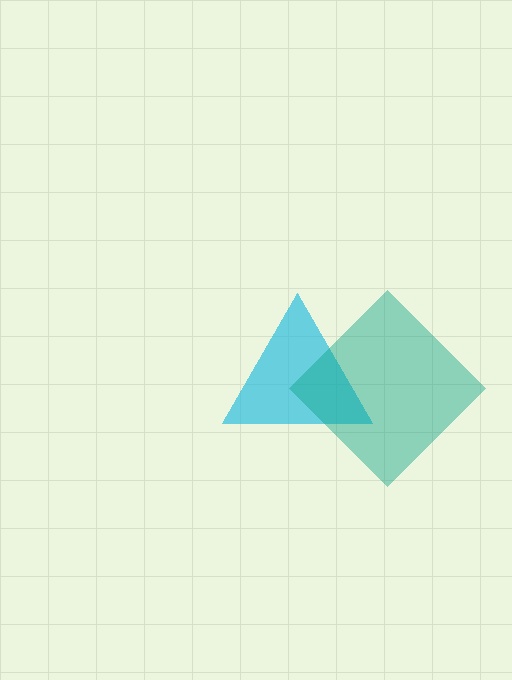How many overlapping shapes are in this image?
There are 2 overlapping shapes in the image.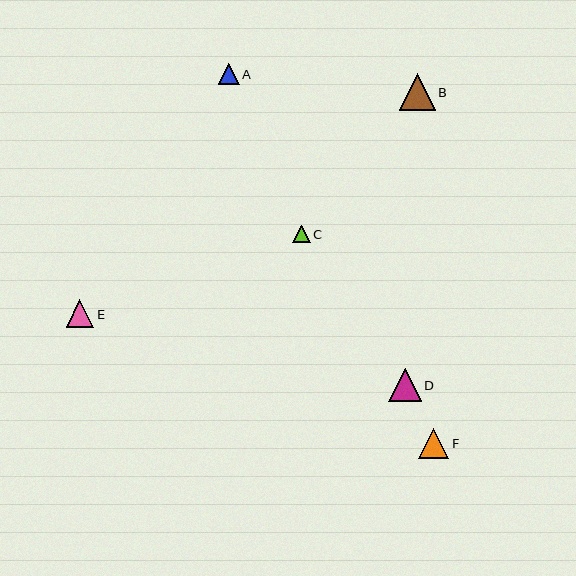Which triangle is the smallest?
Triangle C is the smallest with a size of approximately 17 pixels.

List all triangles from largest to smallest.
From largest to smallest: B, D, F, E, A, C.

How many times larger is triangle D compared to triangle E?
Triangle D is approximately 1.2 times the size of triangle E.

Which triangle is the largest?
Triangle B is the largest with a size of approximately 36 pixels.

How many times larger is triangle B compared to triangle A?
Triangle B is approximately 1.7 times the size of triangle A.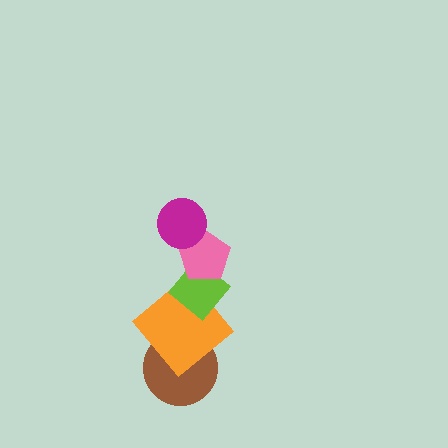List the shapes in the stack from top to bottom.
From top to bottom: the magenta circle, the pink pentagon, the lime diamond, the orange diamond, the brown circle.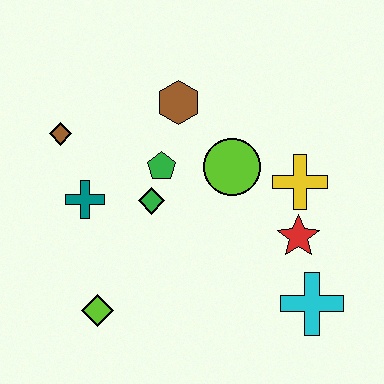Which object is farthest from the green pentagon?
The cyan cross is farthest from the green pentagon.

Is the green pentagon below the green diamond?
No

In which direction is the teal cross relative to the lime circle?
The teal cross is to the left of the lime circle.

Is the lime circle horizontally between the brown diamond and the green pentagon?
No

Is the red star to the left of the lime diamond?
No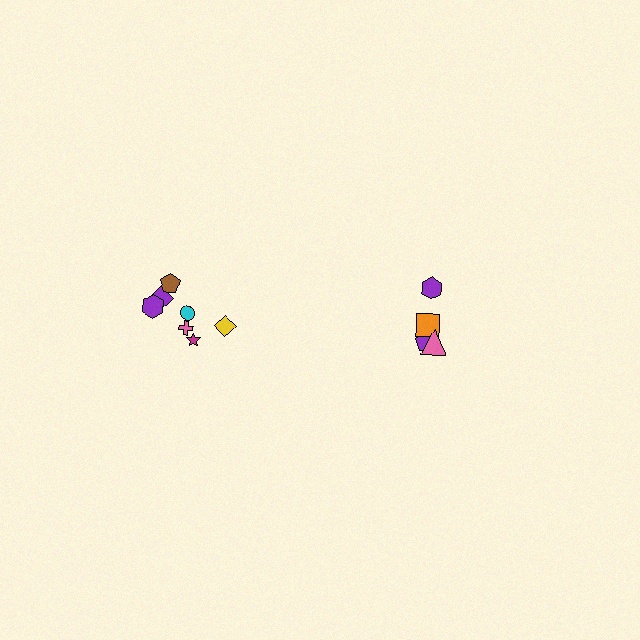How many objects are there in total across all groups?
There are 11 objects.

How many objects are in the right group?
There are 4 objects.